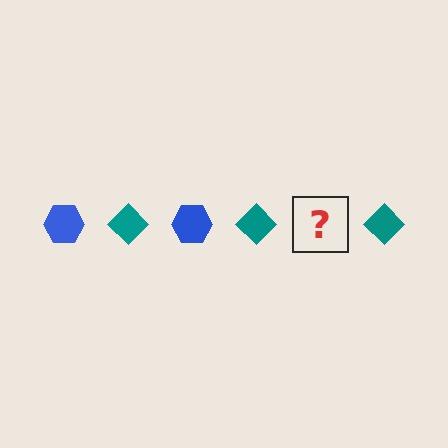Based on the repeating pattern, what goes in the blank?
The blank should be a blue hexagon.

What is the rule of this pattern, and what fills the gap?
The rule is that the pattern alternates between blue hexagon and teal diamond. The gap should be filled with a blue hexagon.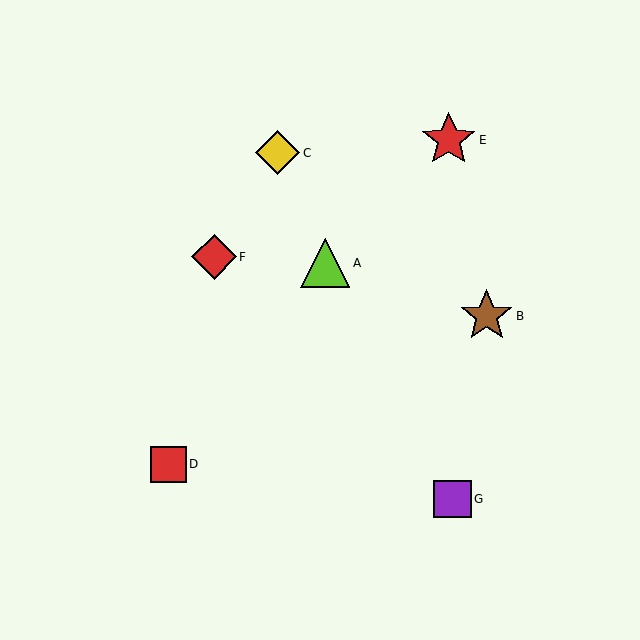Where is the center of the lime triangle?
The center of the lime triangle is at (325, 263).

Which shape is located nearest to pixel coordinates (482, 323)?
The brown star (labeled B) at (487, 316) is nearest to that location.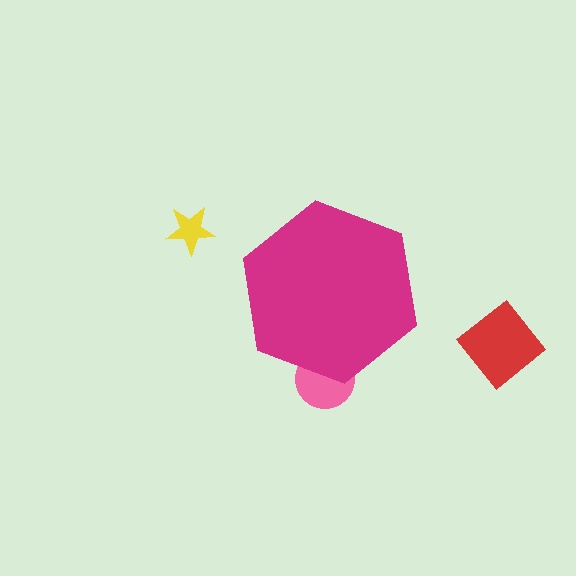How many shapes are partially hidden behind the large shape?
1 shape is partially hidden.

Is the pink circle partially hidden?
Yes, the pink circle is partially hidden behind the magenta hexagon.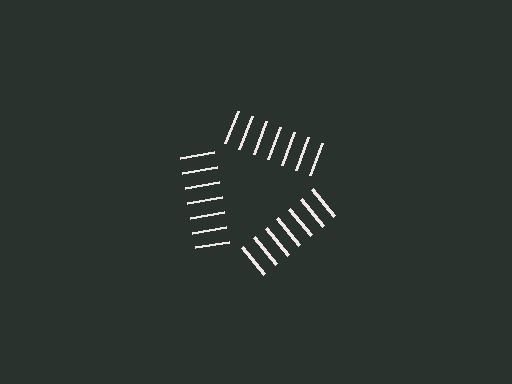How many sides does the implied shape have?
3 sides — the line-ends trace a triangle.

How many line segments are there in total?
21 — 7 along each of the 3 edges.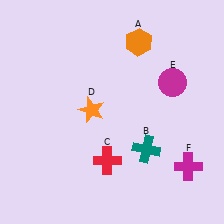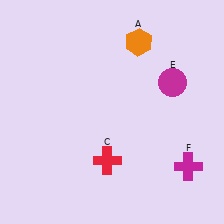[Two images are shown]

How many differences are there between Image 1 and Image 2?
There are 2 differences between the two images.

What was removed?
The teal cross (B), the orange star (D) were removed in Image 2.